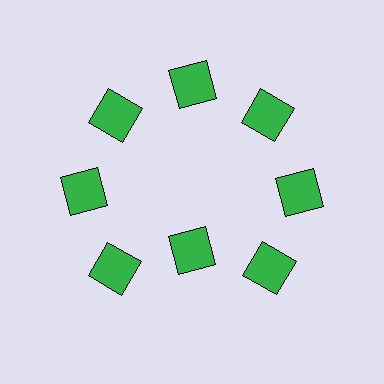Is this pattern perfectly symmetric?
No. The 8 green squares are arranged in a ring, but one element near the 6 o'clock position is pulled inward toward the center, breaking the 8-fold rotational symmetry.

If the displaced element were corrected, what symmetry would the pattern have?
It would have 8-fold rotational symmetry — the pattern would map onto itself every 45 degrees.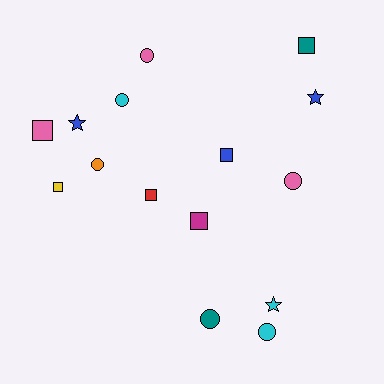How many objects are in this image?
There are 15 objects.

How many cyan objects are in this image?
There are 3 cyan objects.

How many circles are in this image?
There are 6 circles.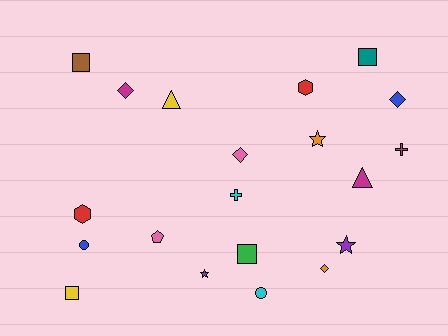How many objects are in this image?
There are 20 objects.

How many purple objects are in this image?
There are 2 purple objects.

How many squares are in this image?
There are 4 squares.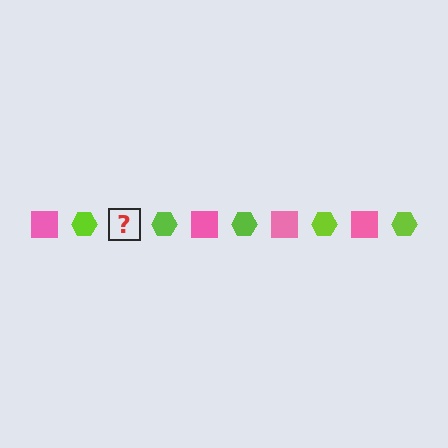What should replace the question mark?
The question mark should be replaced with a pink square.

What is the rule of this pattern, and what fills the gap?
The rule is that the pattern alternates between pink square and lime hexagon. The gap should be filled with a pink square.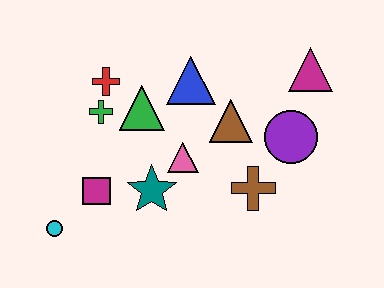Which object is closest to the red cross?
The green cross is closest to the red cross.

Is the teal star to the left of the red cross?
No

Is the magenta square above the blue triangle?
No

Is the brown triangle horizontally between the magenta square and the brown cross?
Yes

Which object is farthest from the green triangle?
The magenta triangle is farthest from the green triangle.